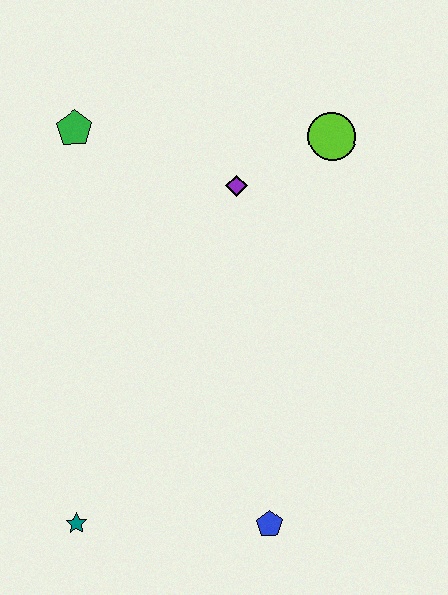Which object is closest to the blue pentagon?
The teal star is closest to the blue pentagon.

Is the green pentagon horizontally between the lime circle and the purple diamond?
No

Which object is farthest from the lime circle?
The teal star is farthest from the lime circle.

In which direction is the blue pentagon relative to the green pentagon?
The blue pentagon is below the green pentagon.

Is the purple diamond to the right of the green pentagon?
Yes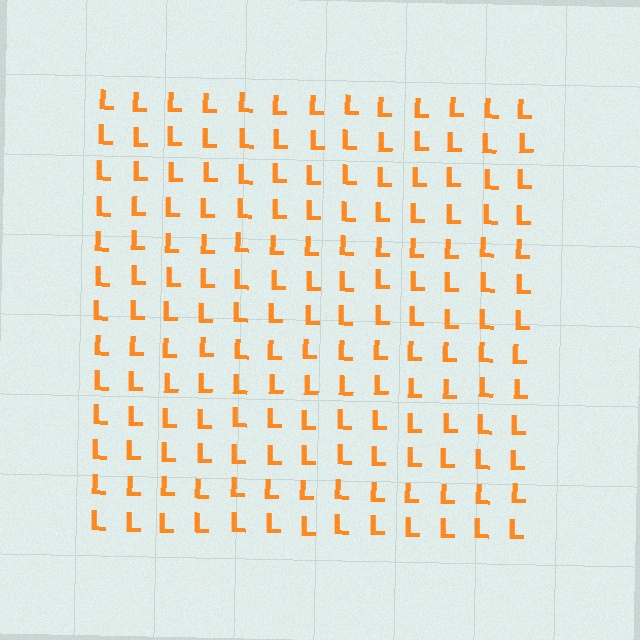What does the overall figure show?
The overall figure shows a square.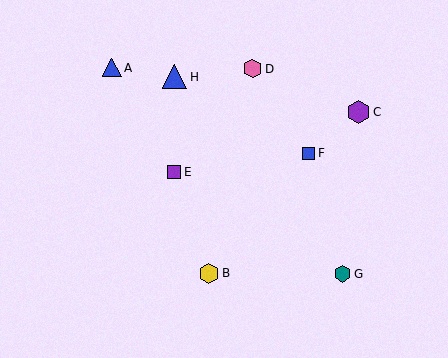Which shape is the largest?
The blue triangle (labeled H) is the largest.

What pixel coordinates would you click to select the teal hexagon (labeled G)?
Click at (343, 274) to select the teal hexagon G.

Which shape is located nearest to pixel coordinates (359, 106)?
The purple hexagon (labeled C) at (358, 112) is nearest to that location.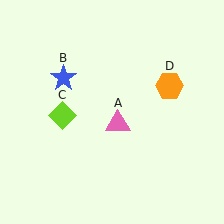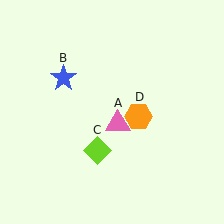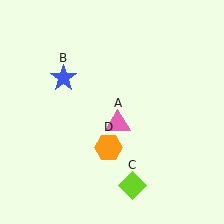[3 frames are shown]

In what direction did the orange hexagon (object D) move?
The orange hexagon (object D) moved down and to the left.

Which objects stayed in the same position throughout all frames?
Pink triangle (object A) and blue star (object B) remained stationary.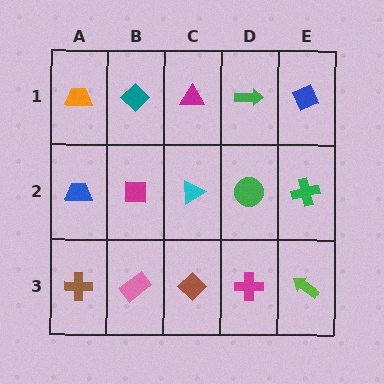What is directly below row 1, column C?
A cyan triangle.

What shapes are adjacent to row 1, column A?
A blue trapezoid (row 2, column A), a teal diamond (row 1, column B).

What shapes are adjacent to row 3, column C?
A cyan triangle (row 2, column C), a pink rectangle (row 3, column B), a magenta cross (row 3, column D).